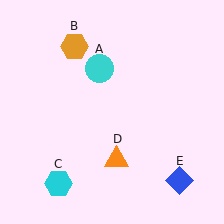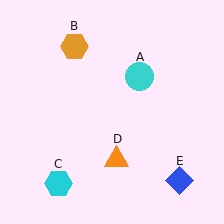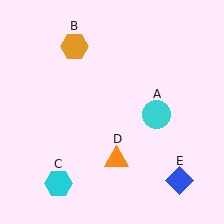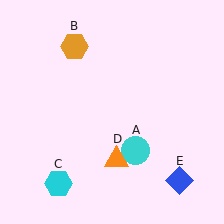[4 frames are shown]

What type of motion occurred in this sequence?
The cyan circle (object A) rotated clockwise around the center of the scene.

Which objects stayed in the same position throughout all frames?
Orange hexagon (object B) and cyan hexagon (object C) and orange triangle (object D) and blue diamond (object E) remained stationary.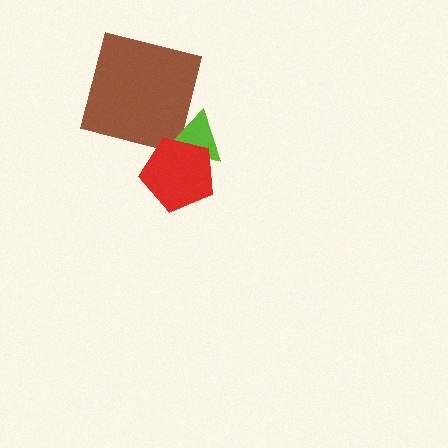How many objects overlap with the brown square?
1 object overlaps with the brown square.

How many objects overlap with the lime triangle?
2 objects overlap with the lime triangle.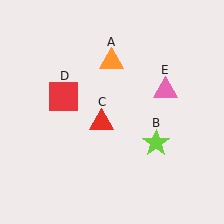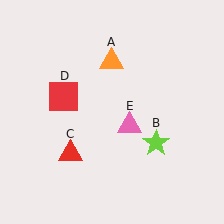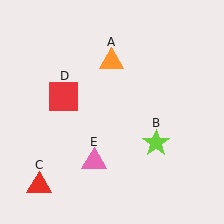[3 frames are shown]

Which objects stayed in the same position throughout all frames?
Orange triangle (object A) and lime star (object B) and red square (object D) remained stationary.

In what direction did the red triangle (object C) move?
The red triangle (object C) moved down and to the left.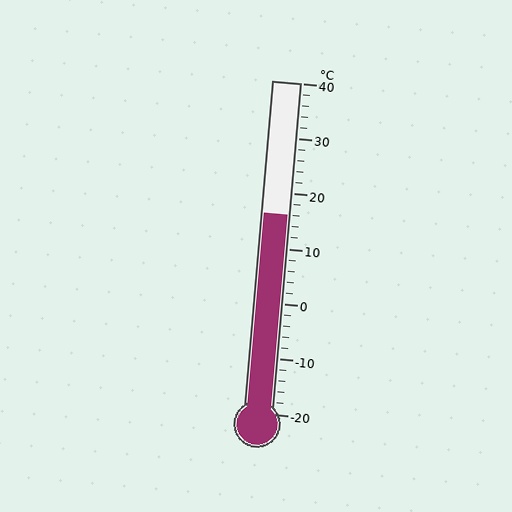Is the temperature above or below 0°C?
The temperature is above 0°C.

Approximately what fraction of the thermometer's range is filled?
The thermometer is filled to approximately 60% of its range.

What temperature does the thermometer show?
The thermometer shows approximately 16°C.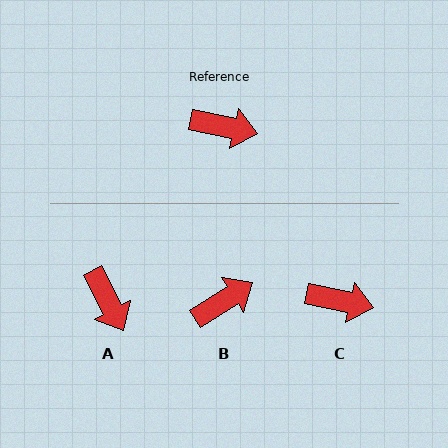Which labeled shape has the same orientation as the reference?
C.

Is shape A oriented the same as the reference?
No, it is off by about 50 degrees.